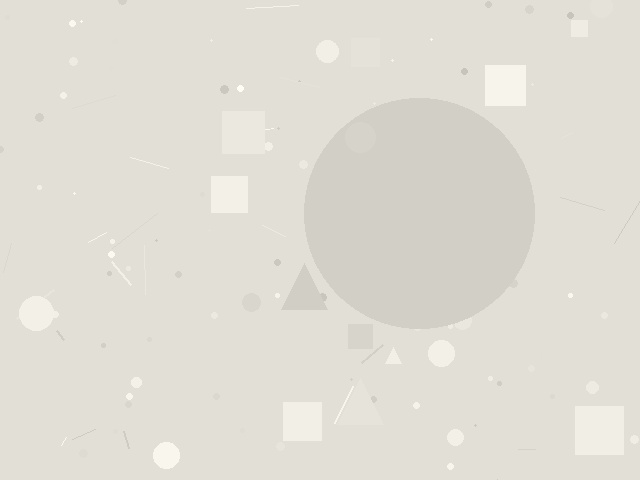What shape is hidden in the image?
A circle is hidden in the image.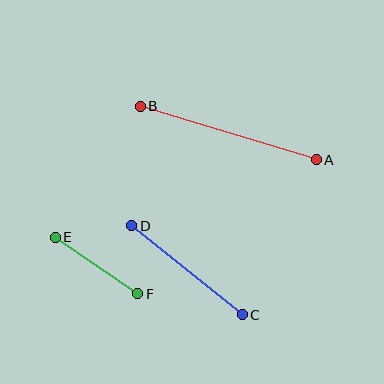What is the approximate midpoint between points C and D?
The midpoint is at approximately (187, 270) pixels.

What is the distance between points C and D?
The distance is approximately 142 pixels.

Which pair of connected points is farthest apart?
Points A and B are farthest apart.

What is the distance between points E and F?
The distance is approximately 100 pixels.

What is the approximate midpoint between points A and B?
The midpoint is at approximately (228, 133) pixels.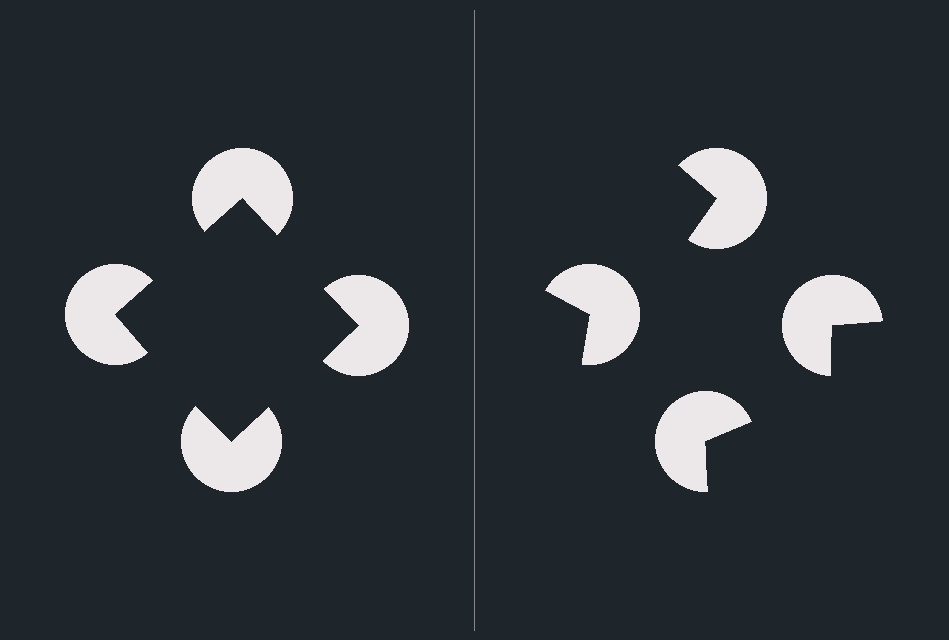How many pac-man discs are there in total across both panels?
8 — 4 on each side.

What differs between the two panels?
The pac-man discs are positioned identically on both sides; only the wedge orientations differ. On the left they align to a square; on the right they are misaligned.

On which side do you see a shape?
An illusory square appears on the left side. On the right side the wedge cuts are rotated, so no coherent shape forms.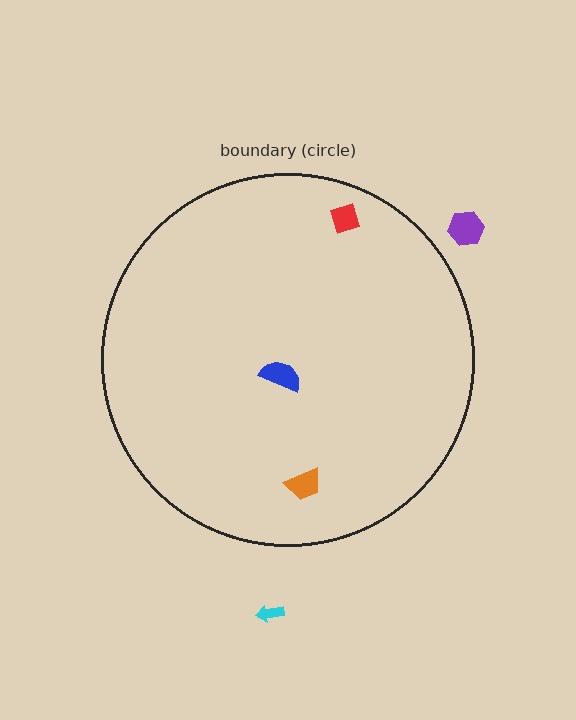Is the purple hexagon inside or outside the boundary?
Outside.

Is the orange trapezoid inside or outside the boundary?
Inside.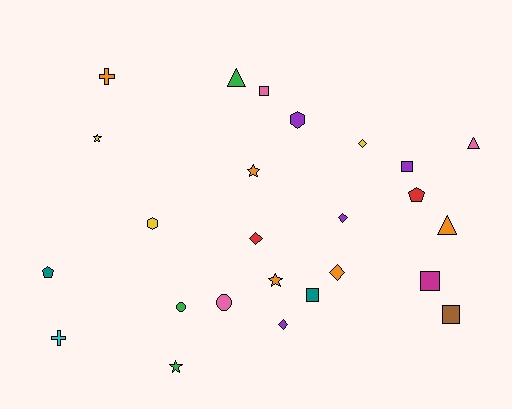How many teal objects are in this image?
There are 2 teal objects.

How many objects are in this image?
There are 25 objects.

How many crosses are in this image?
There are 2 crosses.